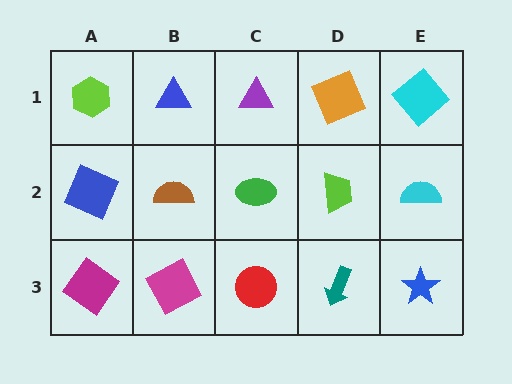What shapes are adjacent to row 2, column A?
A lime hexagon (row 1, column A), a magenta diamond (row 3, column A), a brown semicircle (row 2, column B).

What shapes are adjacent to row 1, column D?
A lime trapezoid (row 2, column D), a purple triangle (row 1, column C), a cyan diamond (row 1, column E).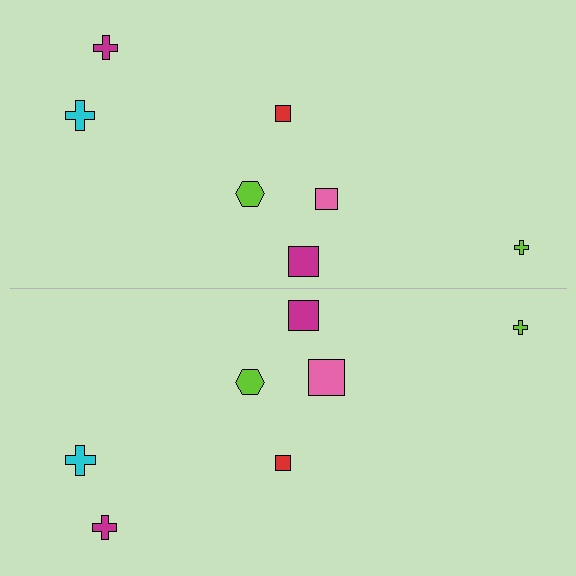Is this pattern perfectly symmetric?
No, the pattern is not perfectly symmetric. The pink square on the bottom side has a different size than its mirror counterpart.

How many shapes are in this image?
There are 14 shapes in this image.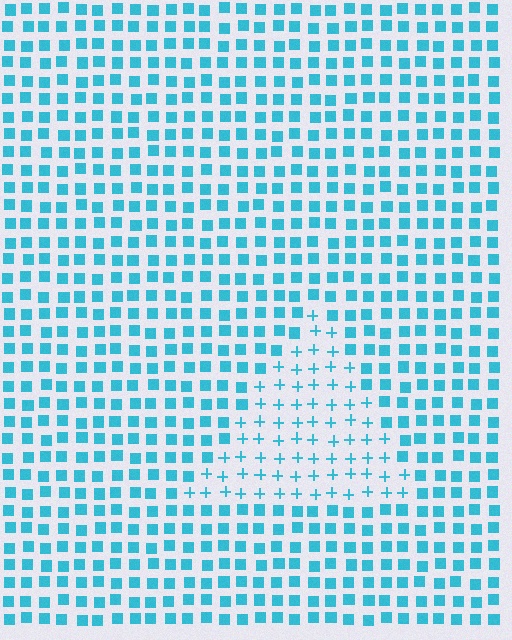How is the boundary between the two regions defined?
The boundary is defined by a change in element shape: plus signs inside vs. squares outside. All elements share the same color and spacing.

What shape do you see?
I see a triangle.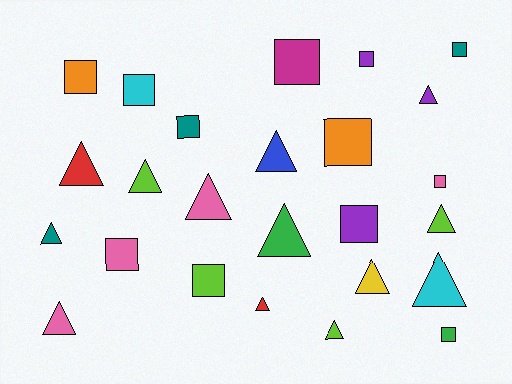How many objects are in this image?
There are 25 objects.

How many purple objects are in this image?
There are 3 purple objects.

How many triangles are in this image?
There are 13 triangles.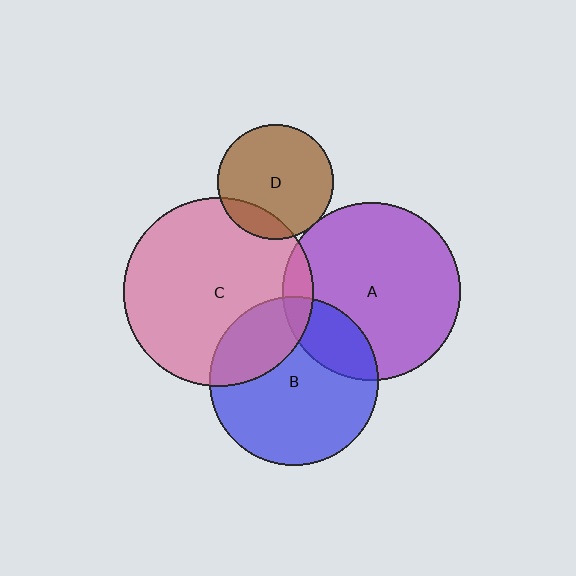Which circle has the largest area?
Circle C (pink).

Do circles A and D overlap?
Yes.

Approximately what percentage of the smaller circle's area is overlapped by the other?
Approximately 5%.